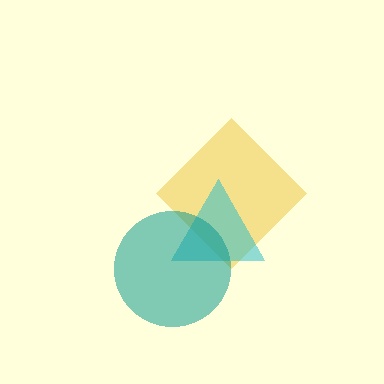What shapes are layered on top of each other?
The layered shapes are: a yellow diamond, a cyan triangle, a teal circle.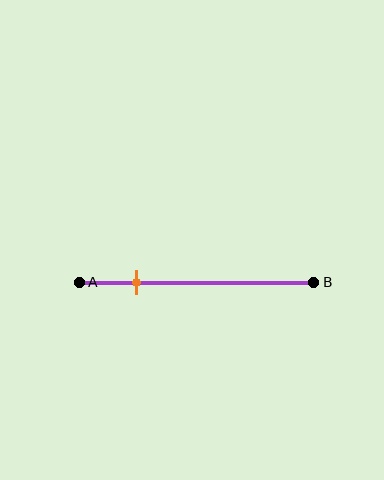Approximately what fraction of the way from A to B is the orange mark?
The orange mark is approximately 25% of the way from A to B.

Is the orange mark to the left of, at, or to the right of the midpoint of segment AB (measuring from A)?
The orange mark is to the left of the midpoint of segment AB.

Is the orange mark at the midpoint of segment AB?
No, the mark is at about 25% from A, not at the 50% midpoint.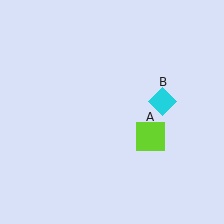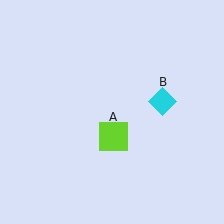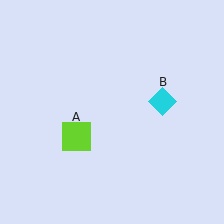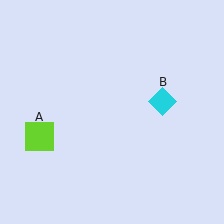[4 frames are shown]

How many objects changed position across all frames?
1 object changed position: lime square (object A).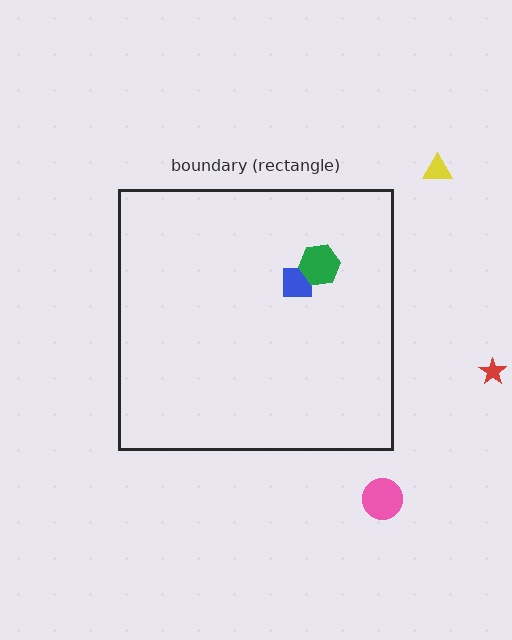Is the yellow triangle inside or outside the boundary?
Outside.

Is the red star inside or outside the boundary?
Outside.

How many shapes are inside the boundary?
2 inside, 3 outside.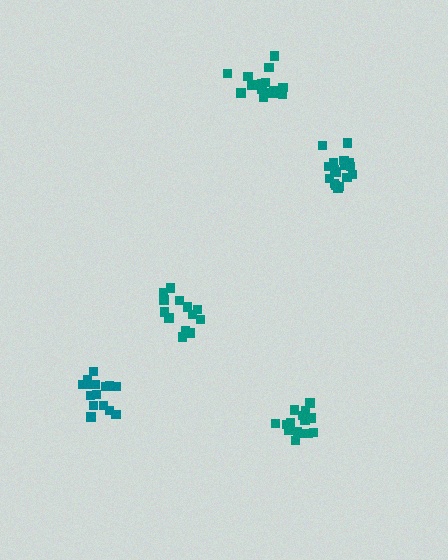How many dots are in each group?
Group 1: 18 dots, Group 2: 15 dots, Group 3: 13 dots, Group 4: 18 dots, Group 5: 15 dots (79 total).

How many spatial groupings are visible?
There are 5 spatial groupings.